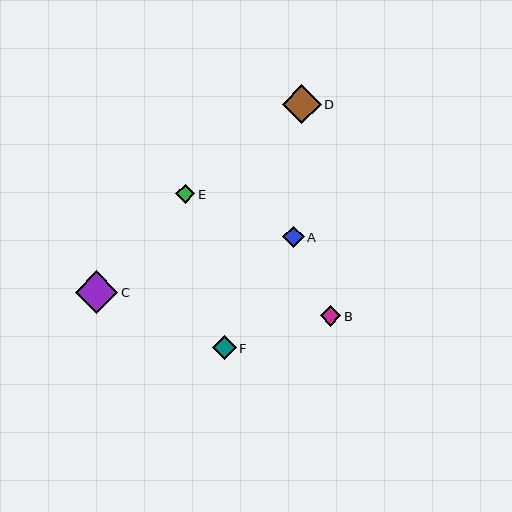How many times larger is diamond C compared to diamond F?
Diamond C is approximately 1.8 times the size of diamond F.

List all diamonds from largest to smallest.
From largest to smallest: C, D, F, A, B, E.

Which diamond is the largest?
Diamond C is the largest with a size of approximately 42 pixels.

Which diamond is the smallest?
Diamond E is the smallest with a size of approximately 19 pixels.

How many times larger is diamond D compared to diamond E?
Diamond D is approximately 2.0 times the size of diamond E.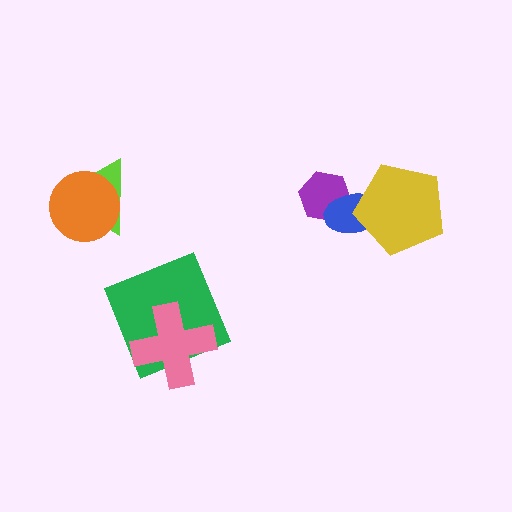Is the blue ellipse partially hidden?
Yes, it is partially covered by another shape.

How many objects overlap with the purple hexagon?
1 object overlaps with the purple hexagon.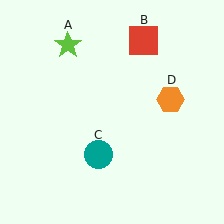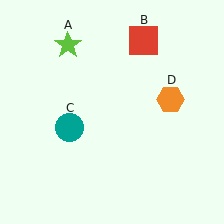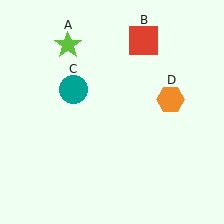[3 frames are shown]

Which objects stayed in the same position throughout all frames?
Lime star (object A) and red square (object B) and orange hexagon (object D) remained stationary.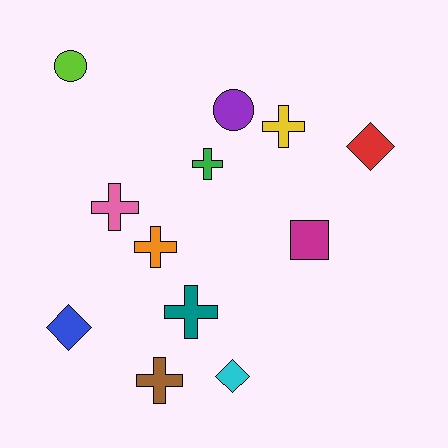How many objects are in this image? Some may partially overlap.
There are 12 objects.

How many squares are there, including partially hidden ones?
There is 1 square.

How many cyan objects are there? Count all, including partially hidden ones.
There is 1 cyan object.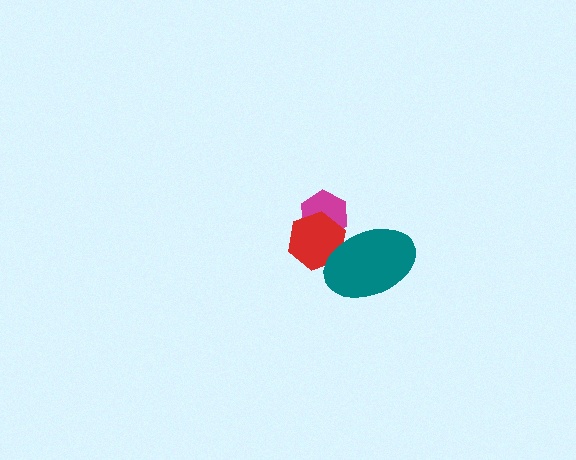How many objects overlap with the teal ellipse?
1 object overlaps with the teal ellipse.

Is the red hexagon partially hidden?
Yes, it is partially covered by another shape.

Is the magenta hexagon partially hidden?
Yes, it is partially covered by another shape.